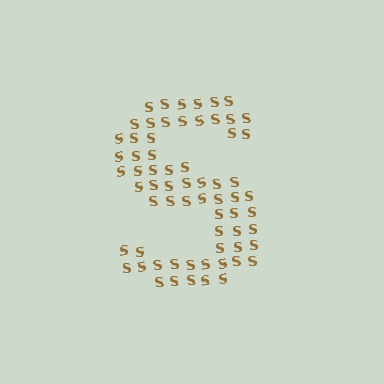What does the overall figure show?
The overall figure shows the letter S.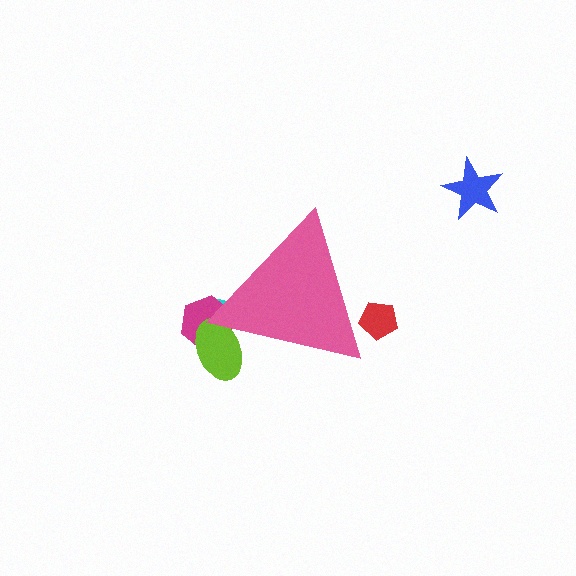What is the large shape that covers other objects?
A pink triangle.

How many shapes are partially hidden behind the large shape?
4 shapes are partially hidden.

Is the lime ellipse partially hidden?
Yes, the lime ellipse is partially hidden behind the pink triangle.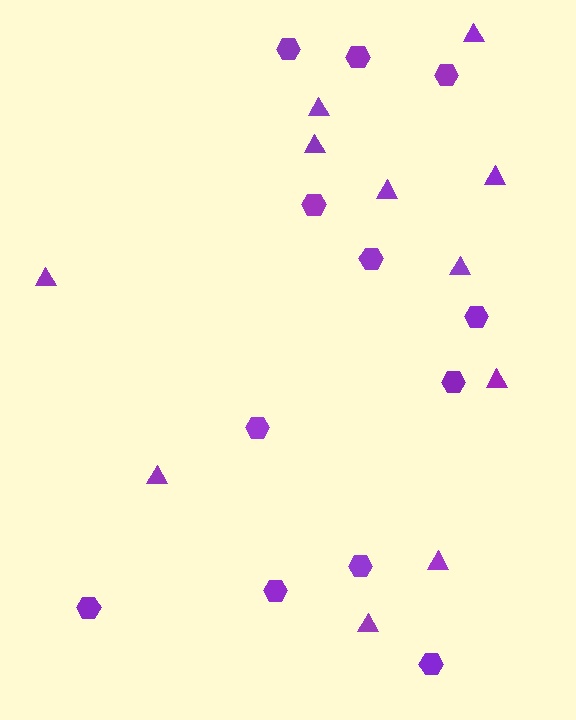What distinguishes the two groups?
There are 2 groups: one group of hexagons (12) and one group of triangles (11).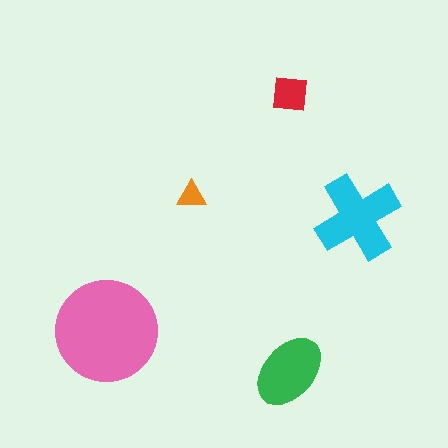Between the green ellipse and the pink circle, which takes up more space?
The pink circle.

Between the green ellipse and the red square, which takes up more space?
The green ellipse.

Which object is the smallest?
The orange triangle.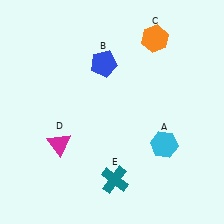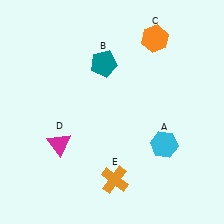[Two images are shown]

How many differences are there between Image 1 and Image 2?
There are 2 differences between the two images.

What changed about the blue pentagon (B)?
In Image 1, B is blue. In Image 2, it changed to teal.